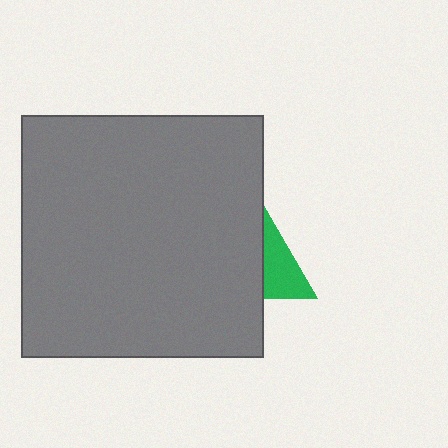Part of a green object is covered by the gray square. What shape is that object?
It is a triangle.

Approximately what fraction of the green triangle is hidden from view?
Roughly 65% of the green triangle is hidden behind the gray square.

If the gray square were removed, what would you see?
You would see the complete green triangle.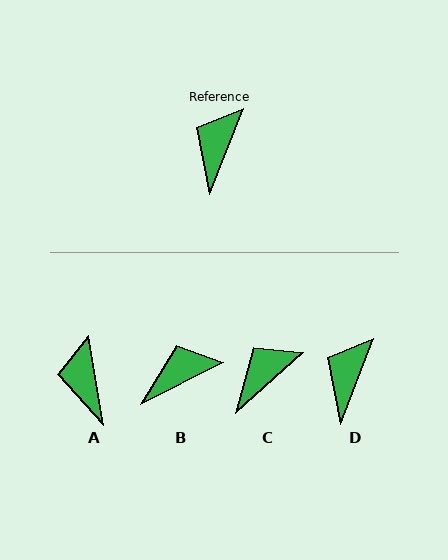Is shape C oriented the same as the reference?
No, it is off by about 27 degrees.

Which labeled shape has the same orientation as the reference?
D.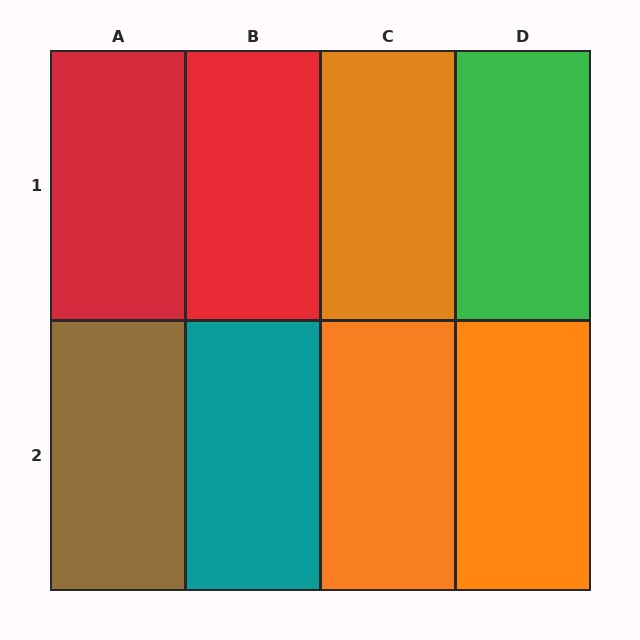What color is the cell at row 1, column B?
Red.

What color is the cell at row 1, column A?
Red.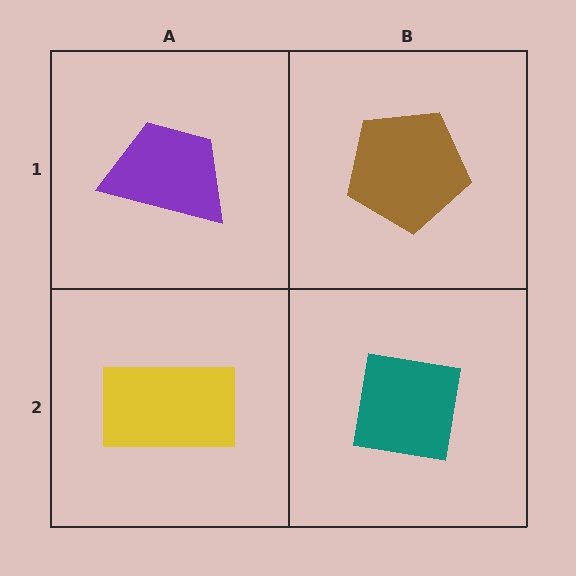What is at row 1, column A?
A purple trapezoid.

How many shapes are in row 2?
2 shapes.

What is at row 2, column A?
A yellow rectangle.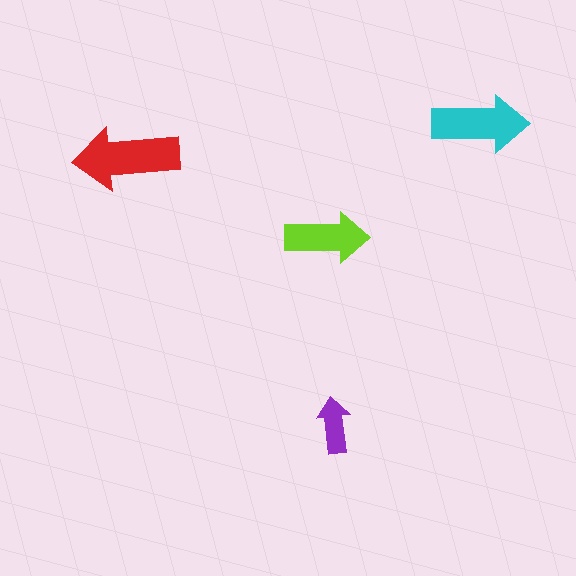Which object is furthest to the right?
The cyan arrow is rightmost.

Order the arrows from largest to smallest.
the red one, the cyan one, the lime one, the purple one.